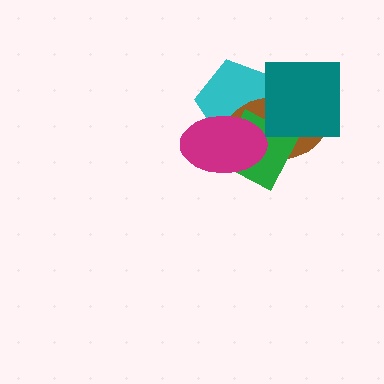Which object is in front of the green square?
The magenta ellipse is in front of the green square.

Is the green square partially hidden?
Yes, it is partially covered by another shape.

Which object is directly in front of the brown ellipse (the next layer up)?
The green square is directly in front of the brown ellipse.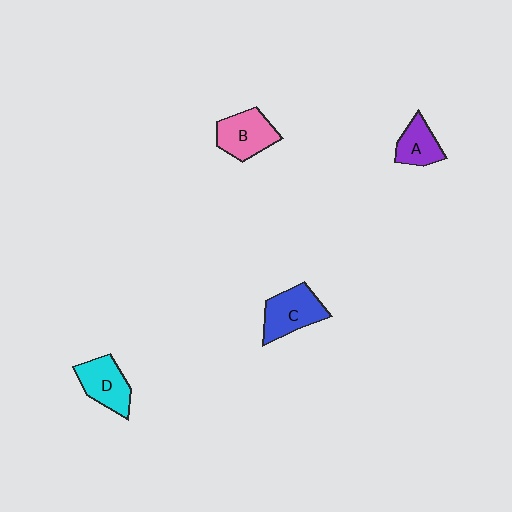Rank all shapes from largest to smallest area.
From largest to smallest: C (blue), B (pink), D (cyan), A (purple).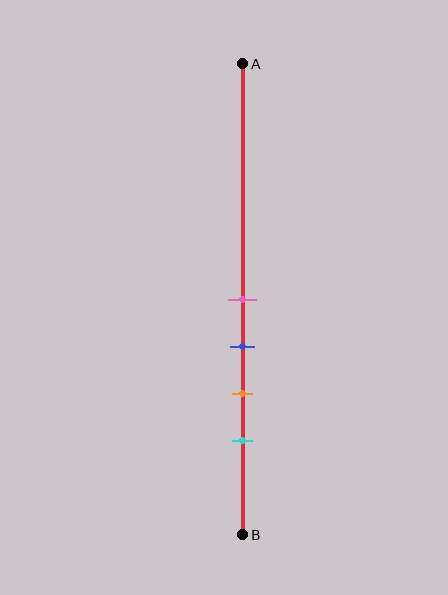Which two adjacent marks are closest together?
The pink and blue marks are the closest adjacent pair.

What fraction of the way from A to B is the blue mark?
The blue mark is approximately 60% (0.6) of the way from A to B.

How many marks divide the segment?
There are 4 marks dividing the segment.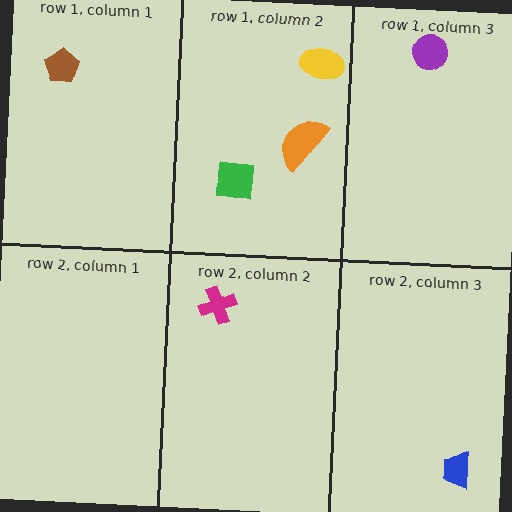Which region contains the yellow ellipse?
The row 1, column 2 region.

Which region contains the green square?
The row 1, column 2 region.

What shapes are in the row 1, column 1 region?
The brown pentagon.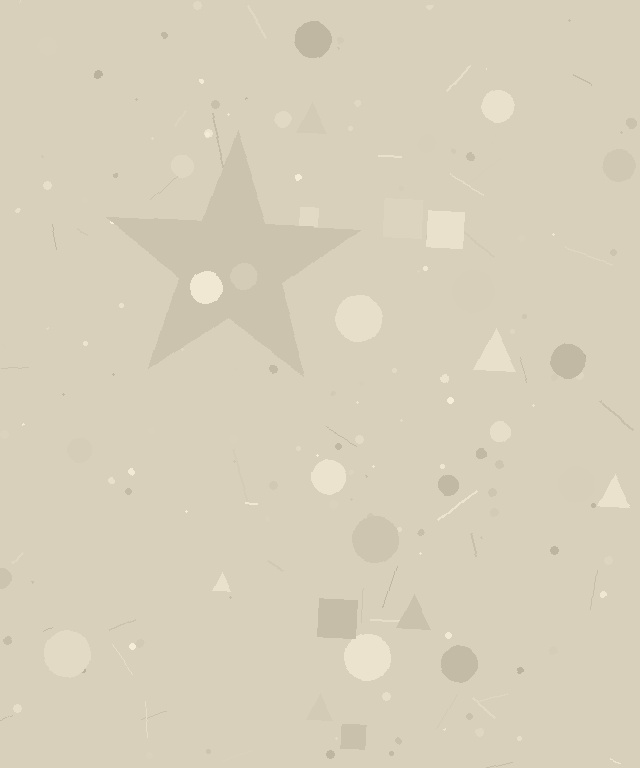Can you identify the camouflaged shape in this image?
The camouflaged shape is a star.